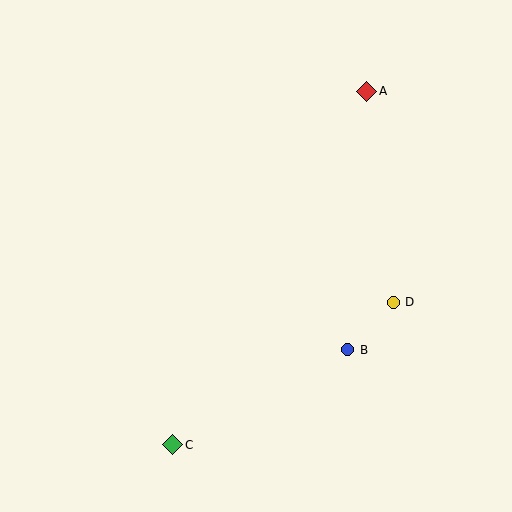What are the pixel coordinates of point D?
Point D is at (393, 302).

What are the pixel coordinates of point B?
Point B is at (348, 350).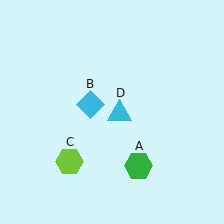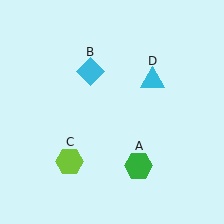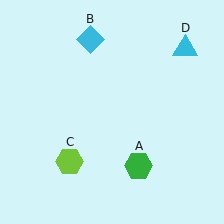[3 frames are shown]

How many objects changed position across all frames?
2 objects changed position: cyan diamond (object B), cyan triangle (object D).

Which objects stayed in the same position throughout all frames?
Green hexagon (object A) and lime hexagon (object C) remained stationary.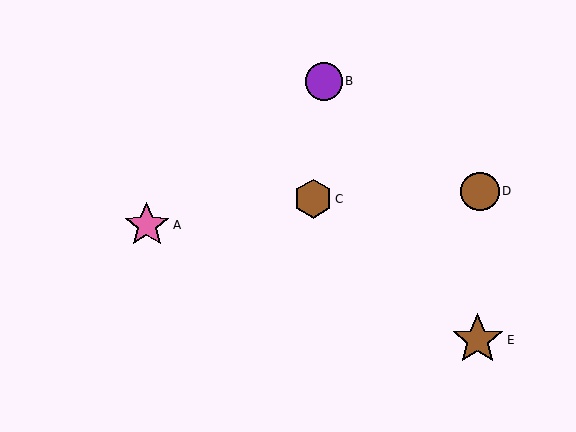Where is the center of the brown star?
The center of the brown star is at (478, 340).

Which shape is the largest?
The brown star (labeled E) is the largest.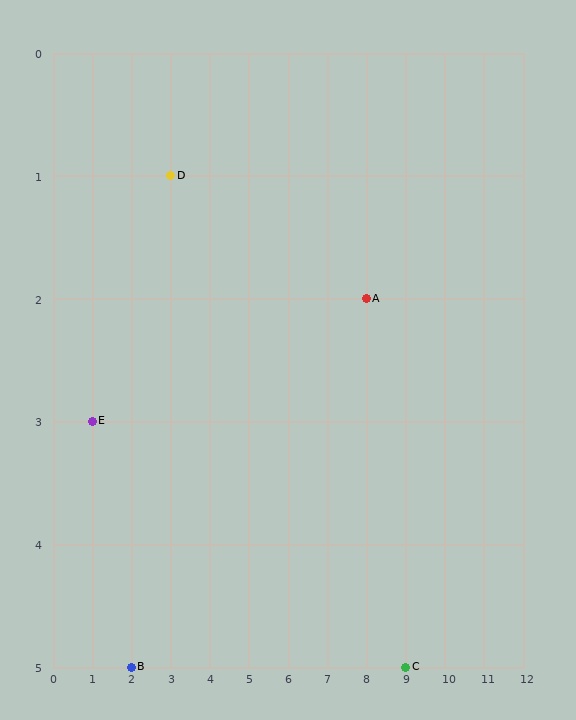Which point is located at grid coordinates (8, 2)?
Point A is at (8, 2).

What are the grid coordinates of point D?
Point D is at grid coordinates (3, 1).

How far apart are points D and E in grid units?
Points D and E are 2 columns and 2 rows apart (about 2.8 grid units diagonally).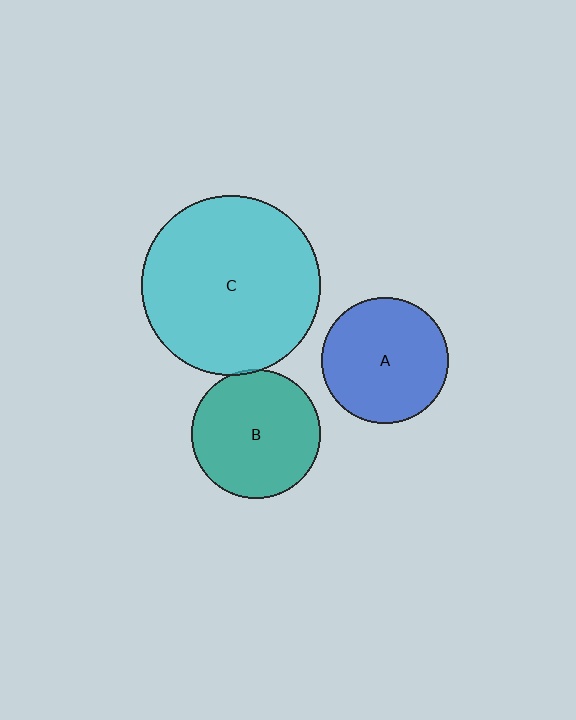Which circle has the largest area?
Circle C (cyan).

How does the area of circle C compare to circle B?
Approximately 1.9 times.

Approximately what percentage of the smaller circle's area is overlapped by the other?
Approximately 5%.